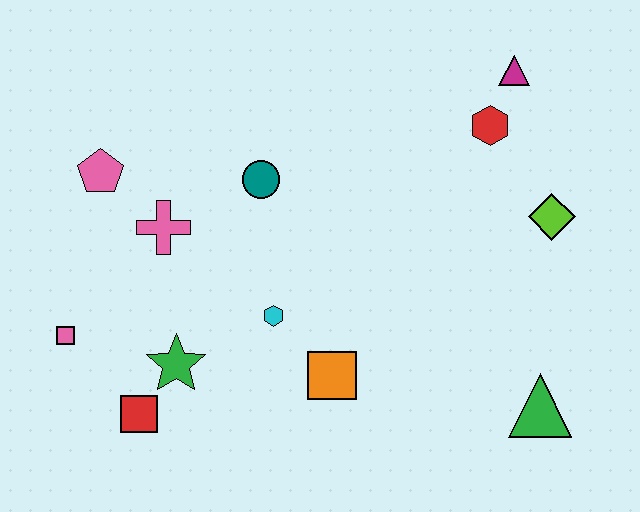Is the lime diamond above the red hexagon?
No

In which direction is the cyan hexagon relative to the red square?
The cyan hexagon is to the right of the red square.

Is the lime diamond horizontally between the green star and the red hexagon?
No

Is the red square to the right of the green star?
No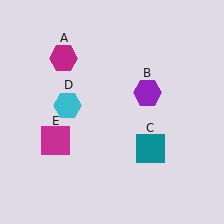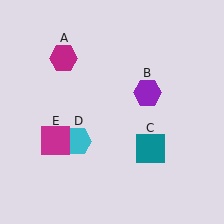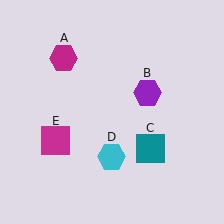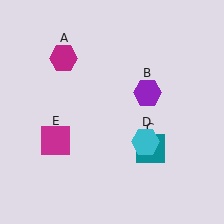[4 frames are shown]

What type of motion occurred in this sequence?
The cyan hexagon (object D) rotated counterclockwise around the center of the scene.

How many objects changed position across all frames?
1 object changed position: cyan hexagon (object D).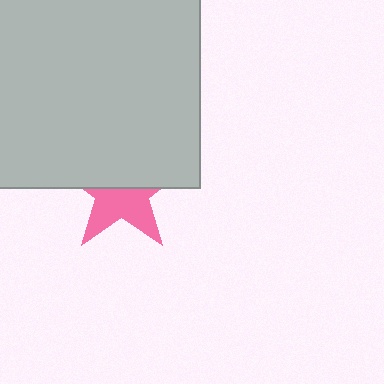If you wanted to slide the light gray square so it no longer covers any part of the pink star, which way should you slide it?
Slide it up — that is the most direct way to separate the two shapes.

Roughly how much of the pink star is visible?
About half of it is visible (roughly 46%).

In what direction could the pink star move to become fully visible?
The pink star could move down. That would shift it out from behind the light gray square entirely.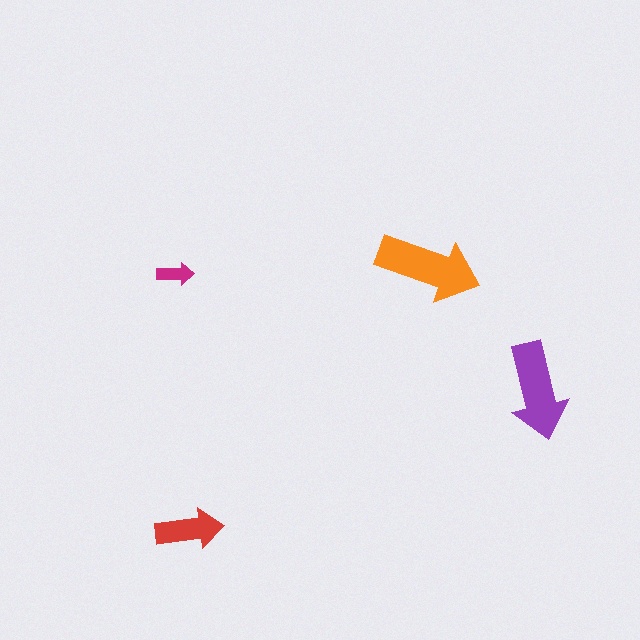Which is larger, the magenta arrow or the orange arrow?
The orange one.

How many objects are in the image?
There are 4 objects in the image.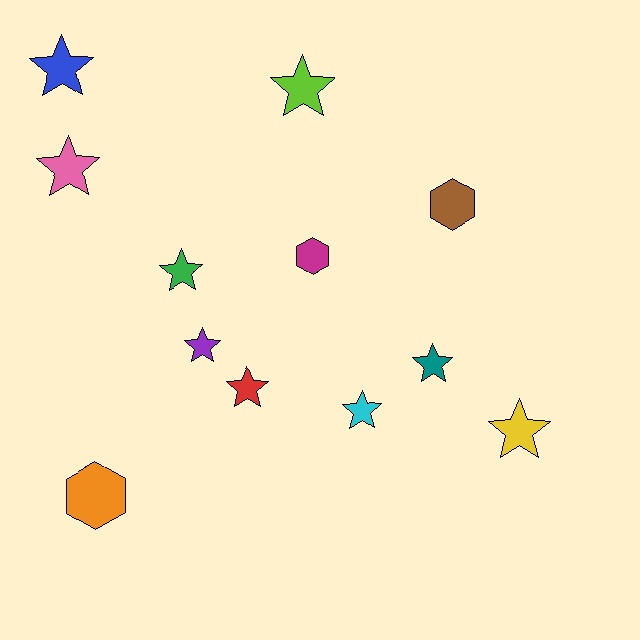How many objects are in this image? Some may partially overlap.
There are 12 objects.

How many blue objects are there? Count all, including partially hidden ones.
There is 1 blue object.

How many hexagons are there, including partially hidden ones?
There are 3 hexagons.